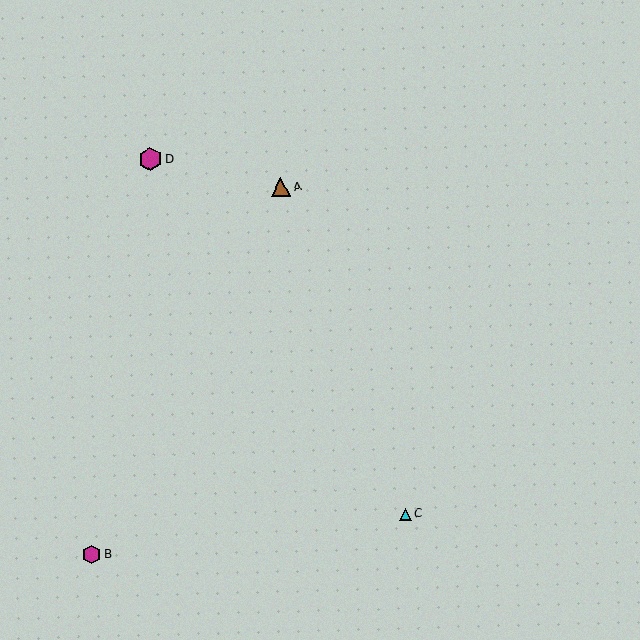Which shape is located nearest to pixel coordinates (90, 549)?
The magenta hexagon (labeled B) at (92, 555) is nearest to that location.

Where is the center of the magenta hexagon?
The center of the magenta hexagon is at (150, 159).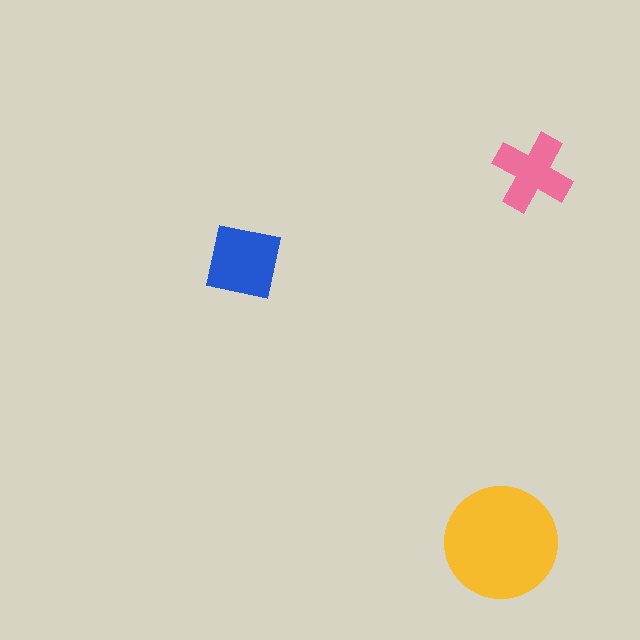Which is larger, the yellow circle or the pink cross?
The yellow circle.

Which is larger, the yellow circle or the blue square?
The yellow circle.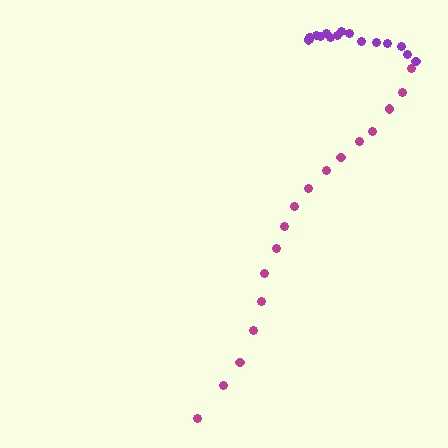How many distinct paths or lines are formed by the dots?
There are 2 distinct paths.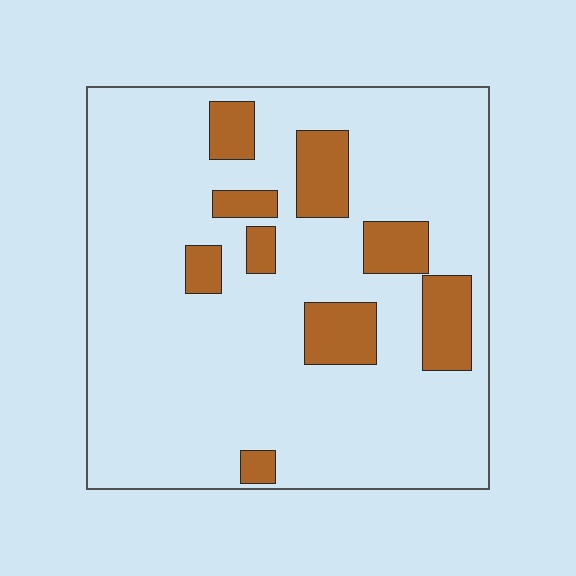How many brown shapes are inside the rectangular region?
9.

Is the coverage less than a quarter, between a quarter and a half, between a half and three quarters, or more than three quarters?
Less than a quarter.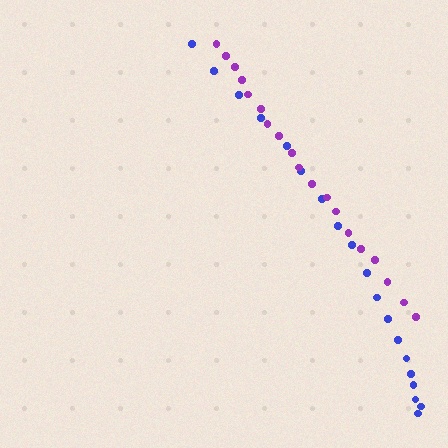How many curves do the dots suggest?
There are 2 distinct paths.